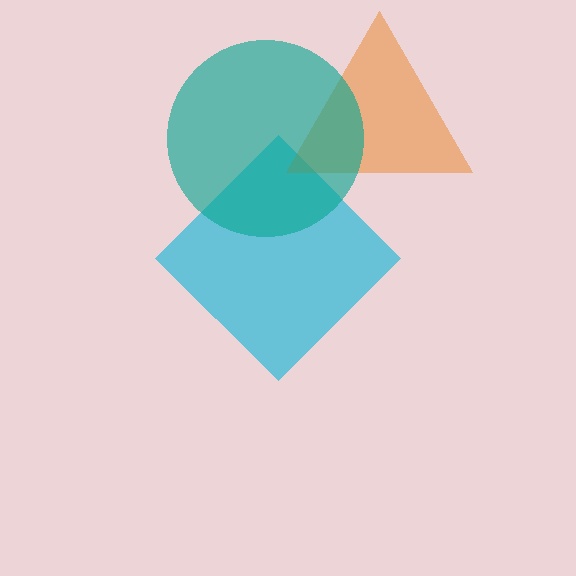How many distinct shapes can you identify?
There are 3 distinct shapes: a cyan diamond, an orange triangle, a teal circle.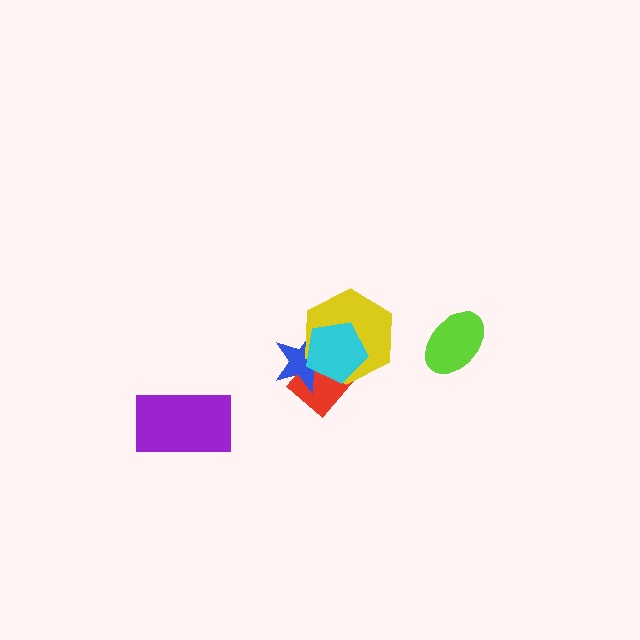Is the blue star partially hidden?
Yes, it is partially covered by another shape.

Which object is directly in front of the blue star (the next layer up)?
The yellow hexagon is directly in front of the blue star.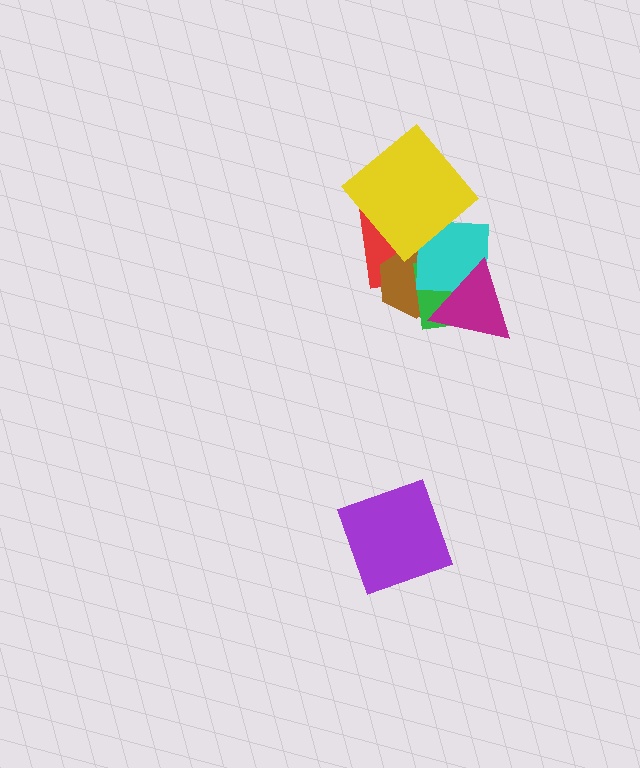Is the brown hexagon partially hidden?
Yes, it is partially covered by another shape.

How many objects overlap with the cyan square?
4 objects overlap with the cyan square.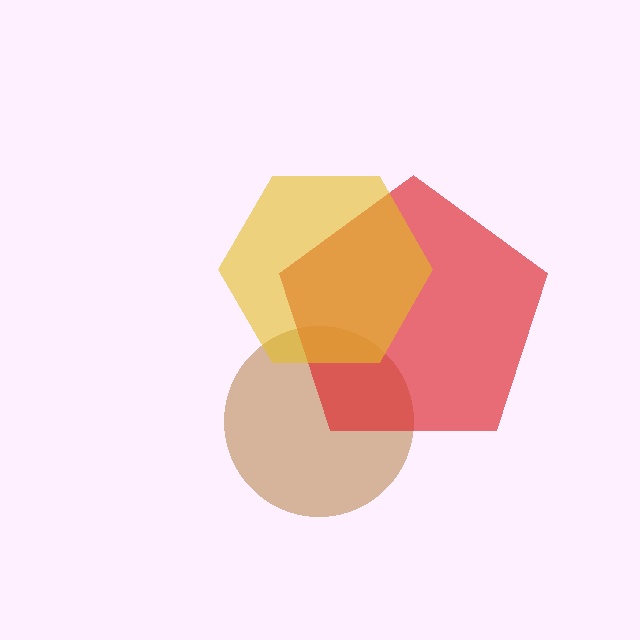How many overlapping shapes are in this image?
There are 3 overlapping shapes in the image.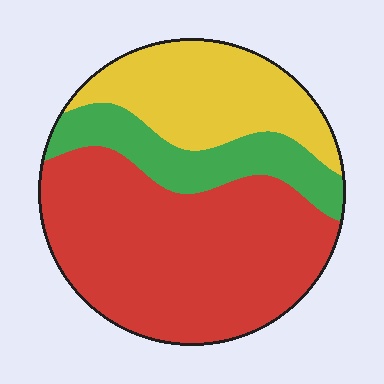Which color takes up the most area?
Red, at roughly 55%.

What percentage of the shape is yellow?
Yellow takes up about one quarter (1/4) of the shape.